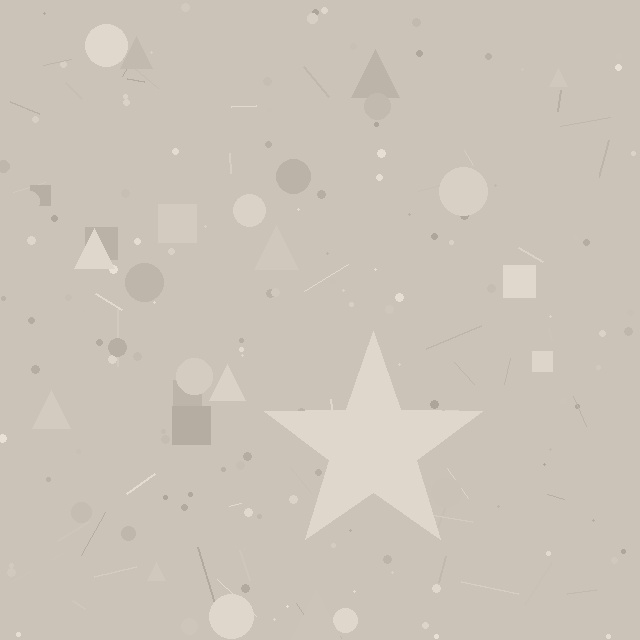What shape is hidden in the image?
A star is hidden in the image.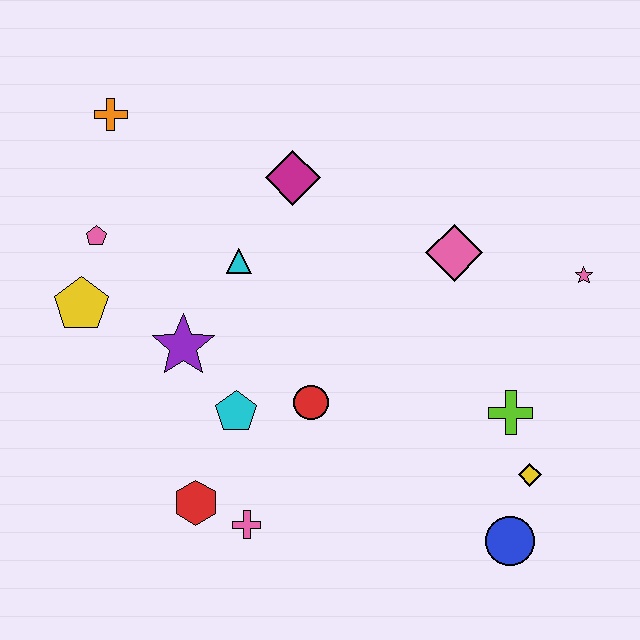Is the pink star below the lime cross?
No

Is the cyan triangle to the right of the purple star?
Yes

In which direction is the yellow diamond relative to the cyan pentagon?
The yellow diamond is to the right of the cyan pentagon.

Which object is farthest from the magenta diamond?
The blue circle is farthest from the magenta diamond.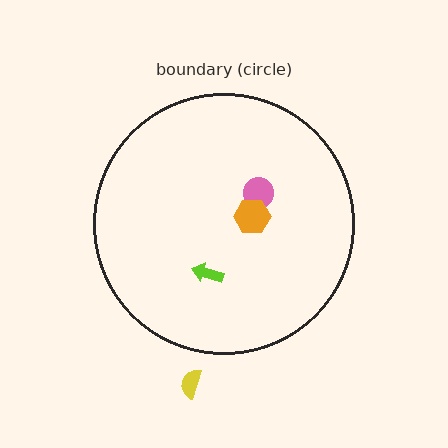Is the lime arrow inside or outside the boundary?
Inside.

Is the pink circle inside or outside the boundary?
Inside.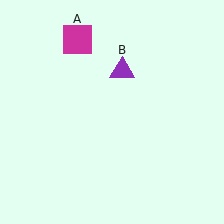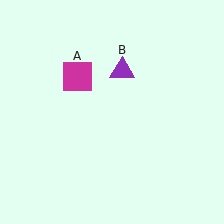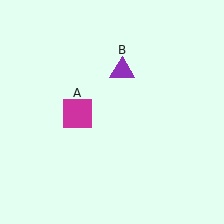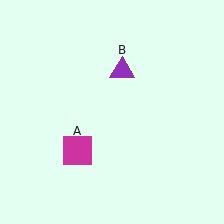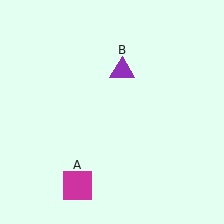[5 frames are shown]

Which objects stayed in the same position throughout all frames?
Purple triangle (object B) remained stationary.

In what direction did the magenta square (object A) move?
The magenta square (object A) moved down.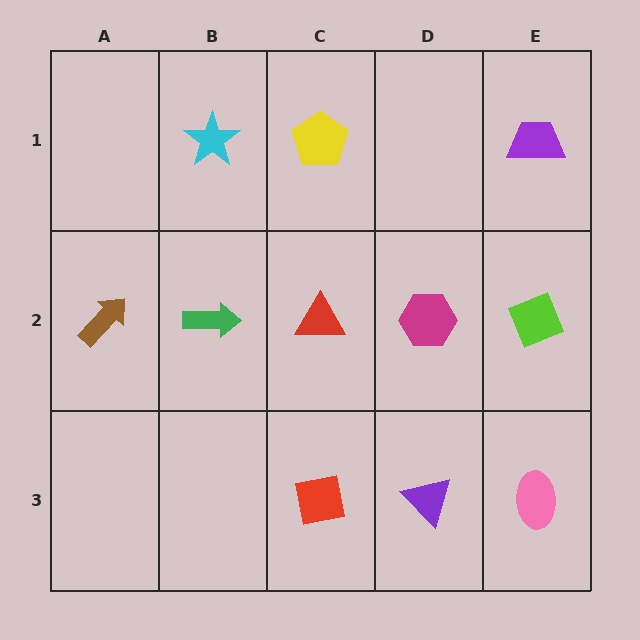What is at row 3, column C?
A red square.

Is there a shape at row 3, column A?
No, that cell is empty.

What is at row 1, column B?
A cyan star.